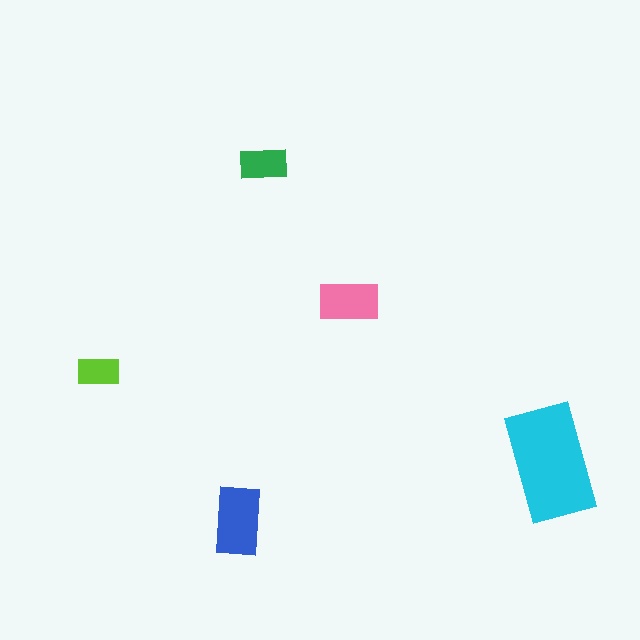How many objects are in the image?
There are 5 objects in the image.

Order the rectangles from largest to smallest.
the cyan one, the blue one, the pink one, the green one, the lime one.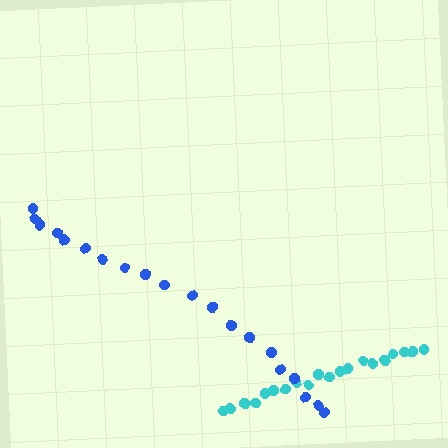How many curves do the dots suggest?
There are 2 distinct paths.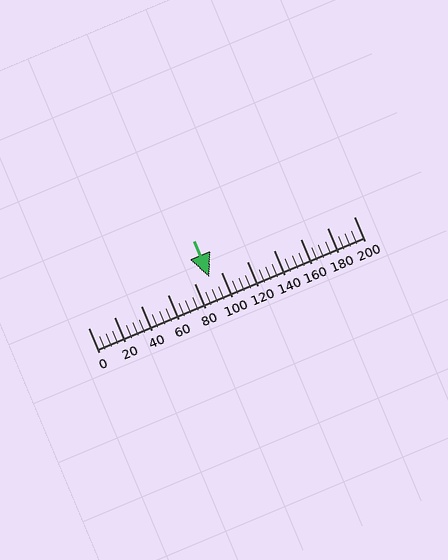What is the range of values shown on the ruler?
The ruler shows values from 0 to 200.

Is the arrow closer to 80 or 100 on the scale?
The arrow is closer to 100.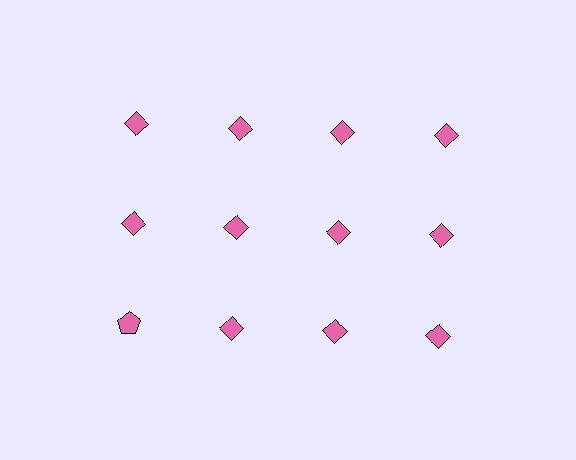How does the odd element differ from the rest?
It has a different shape: pentagon instead of diamond.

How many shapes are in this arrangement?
There are 12 shapes arranged in a grid pattern.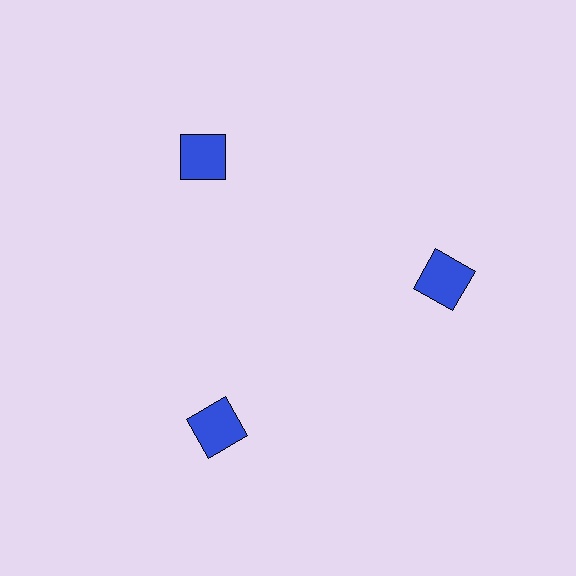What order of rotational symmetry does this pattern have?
This pattern has 3-fold rotational symmetry.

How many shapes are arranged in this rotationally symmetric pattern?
There are 3 shapes, arranged in 3 groups of 1.